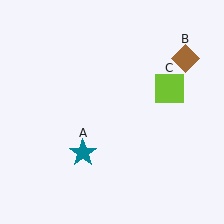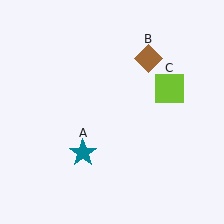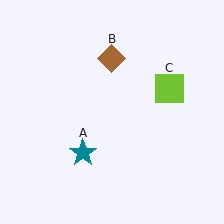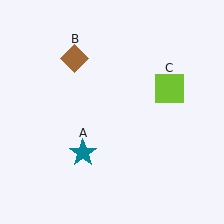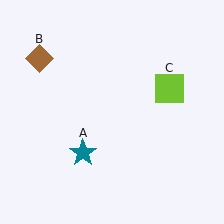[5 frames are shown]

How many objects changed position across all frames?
1 object changed position: brown diamond (object B).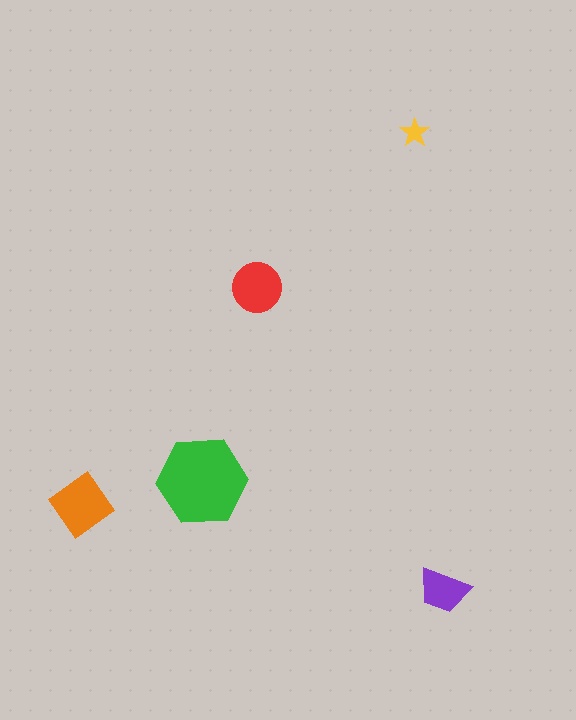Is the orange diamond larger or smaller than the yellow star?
Larger.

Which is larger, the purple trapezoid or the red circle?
The red circle.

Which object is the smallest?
The yellow star.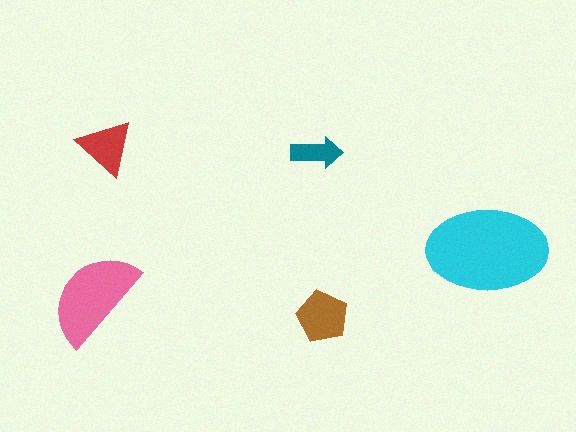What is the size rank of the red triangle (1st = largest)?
4th.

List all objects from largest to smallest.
The cyan ellipse, the pink semicircle, the brown pentagon, the red triangle, the teal arrow.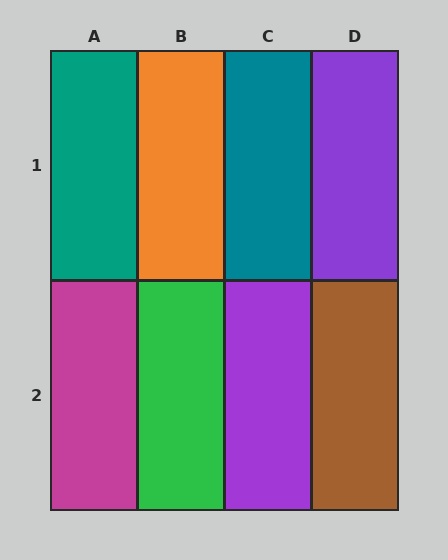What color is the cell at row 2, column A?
Magenta.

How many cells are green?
1 cell is green.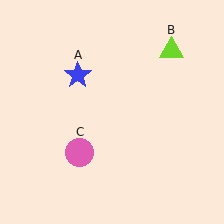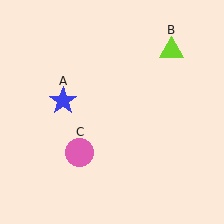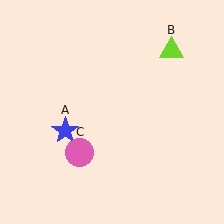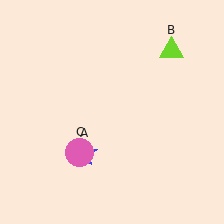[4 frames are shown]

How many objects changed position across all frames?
1 object changed position: blue star (object A).